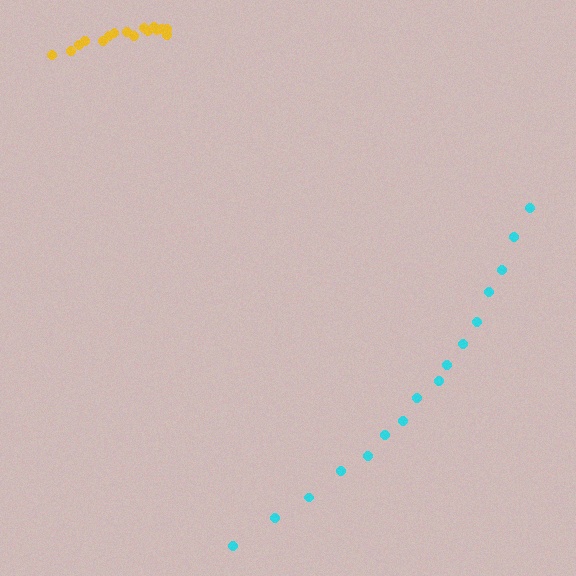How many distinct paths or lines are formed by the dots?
There are 2 distinct paths.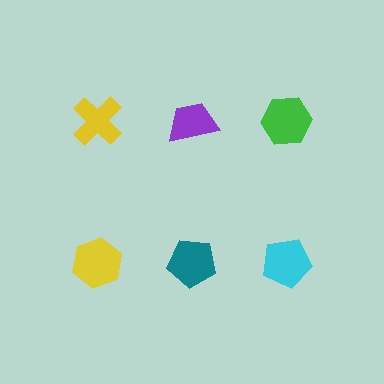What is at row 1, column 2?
A purple trapezoid.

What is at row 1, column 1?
A yellow cross.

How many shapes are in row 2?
3 shapes.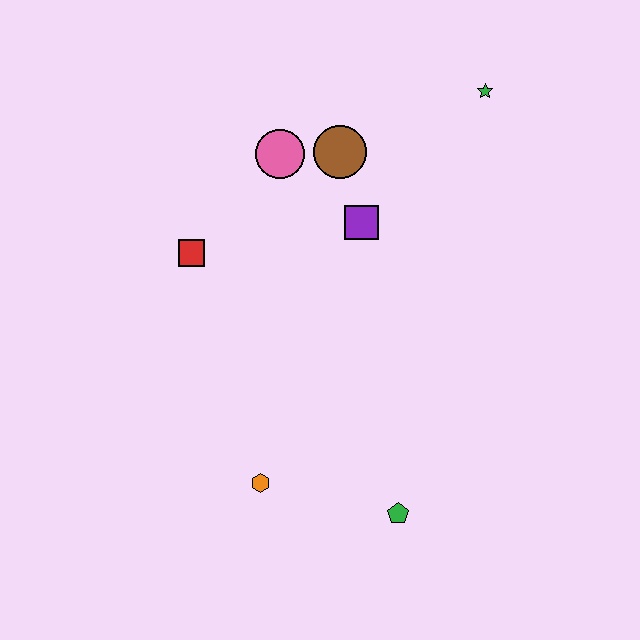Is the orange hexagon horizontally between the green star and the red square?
Yes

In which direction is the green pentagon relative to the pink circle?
The green pentagon is below the pink circle.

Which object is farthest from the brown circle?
The green pentagon is farthest from the brown circle.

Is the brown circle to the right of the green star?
No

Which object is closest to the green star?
The brown circle is closest to the green star.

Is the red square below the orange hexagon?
No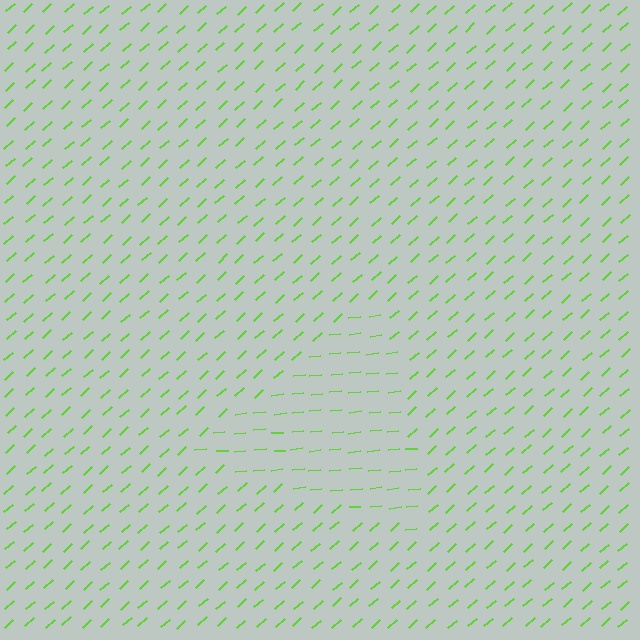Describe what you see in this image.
The image is filled with small lime line segments. A triangle region in the image has lines oriented differently from the surrounding lines, creating a visible texture boundary.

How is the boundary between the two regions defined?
The boundary is defined purely by a change in line orientation (approximately 36 degrees difference). All lines are the same color and thickness.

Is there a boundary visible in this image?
Yes, there is a texture boundary formed by a change in line orientation.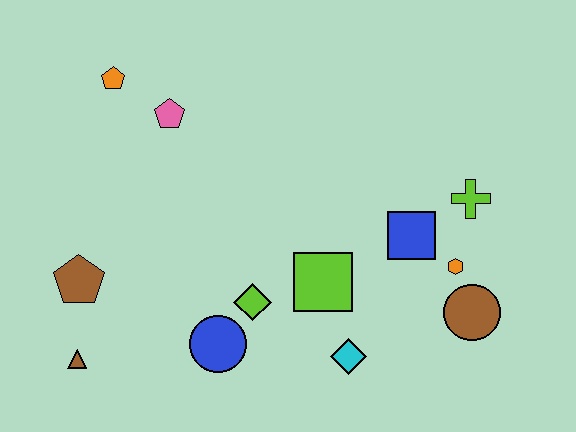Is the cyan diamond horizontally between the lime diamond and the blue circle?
No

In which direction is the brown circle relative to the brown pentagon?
The brown circle is to the right of the brown pentagon.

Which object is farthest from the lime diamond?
The orange pentagon is farthest from the lime diamond.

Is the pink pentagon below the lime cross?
No